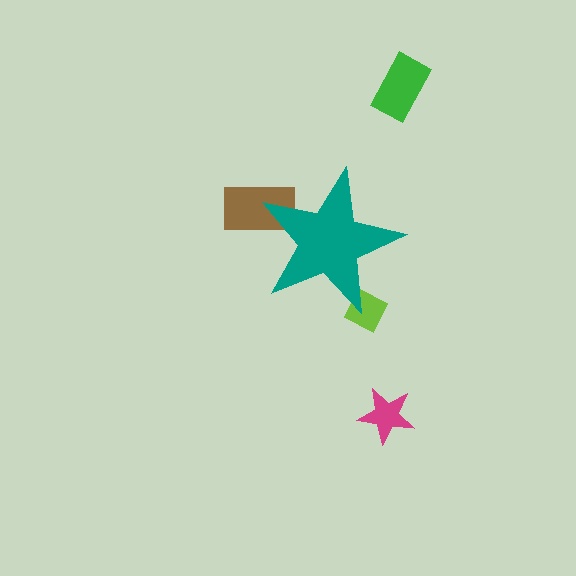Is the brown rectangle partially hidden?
Yes, the brown rectangle is partially hidden behind the teal star.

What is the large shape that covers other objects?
A teal star.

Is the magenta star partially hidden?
No, the magenta star is fully visible.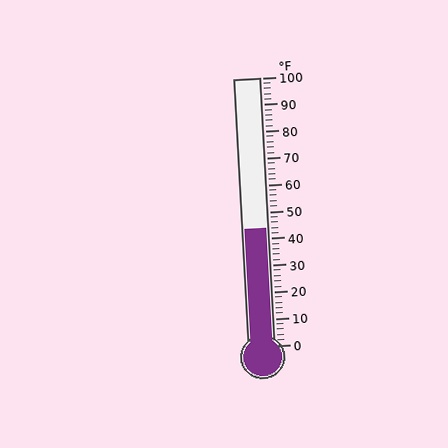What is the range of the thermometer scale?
The thermometer scale ranges from 0°F to 100°F.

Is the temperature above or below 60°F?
The temperature is below 60°F.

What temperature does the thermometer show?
The thermometer shows approximately 44°F.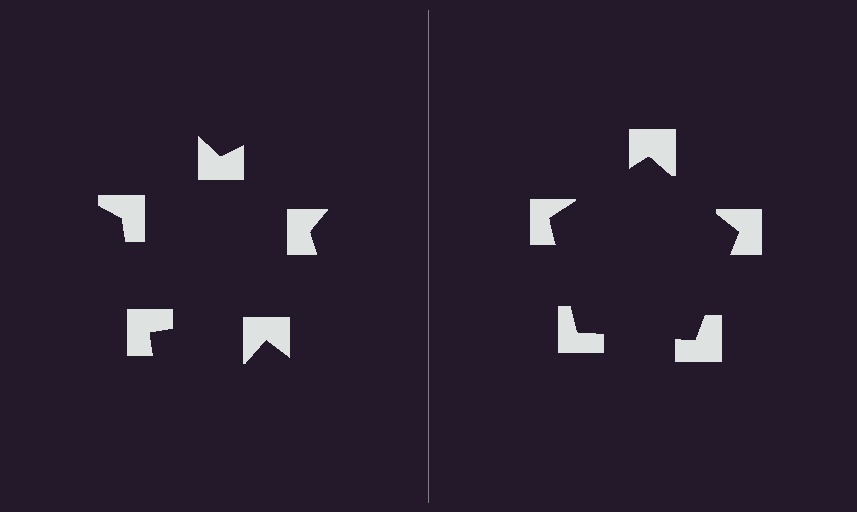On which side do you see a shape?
An illusory pentagon appears on the right side. On the left side the wedge cuts are rotated, so no coherent shape forms.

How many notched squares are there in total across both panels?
10 — 5 on each side.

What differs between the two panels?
The notched squares are positioned identically on both sides; only the wedge orientations differ. On the right they align to a pentagon; on the left they are misaligned.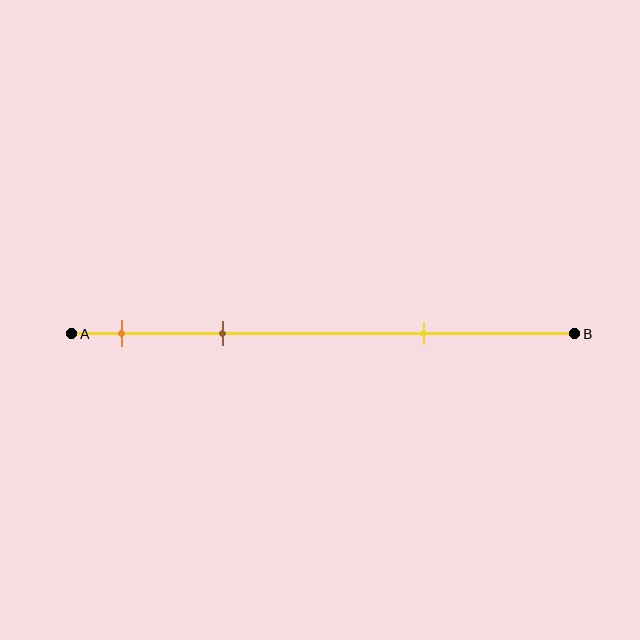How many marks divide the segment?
There are 3 marks dividing the segment.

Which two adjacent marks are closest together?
The orange and brown marks are the closest adjacent pair.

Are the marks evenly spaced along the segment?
No, the marks are not evenly spaced.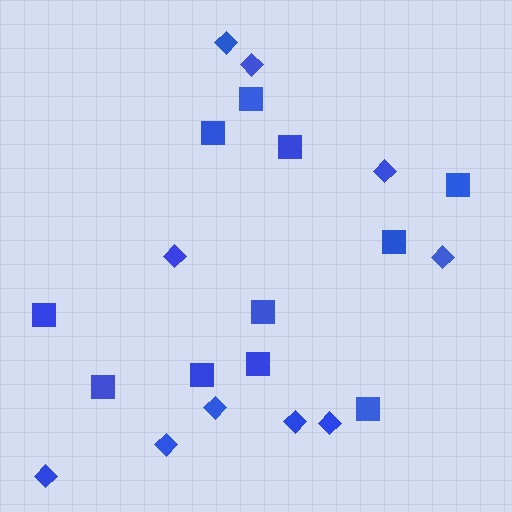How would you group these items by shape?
There are 2 groups: one group of diamonds (10) and one group of squares (11).